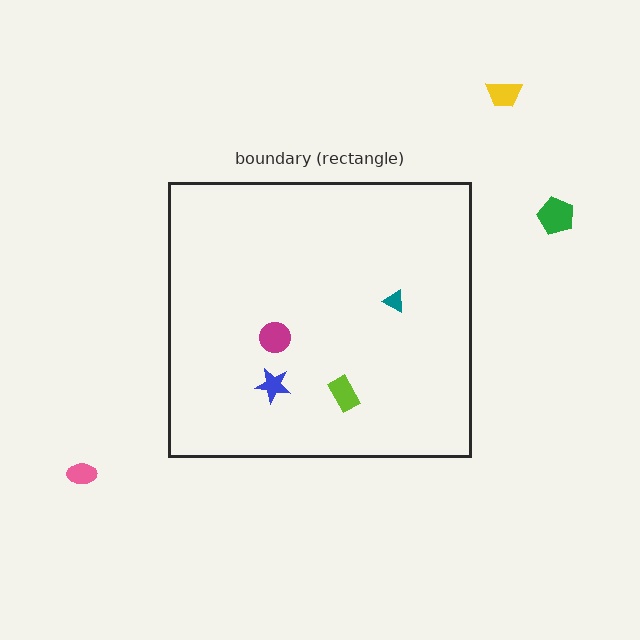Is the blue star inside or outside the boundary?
Inside.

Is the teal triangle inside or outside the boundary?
Inside.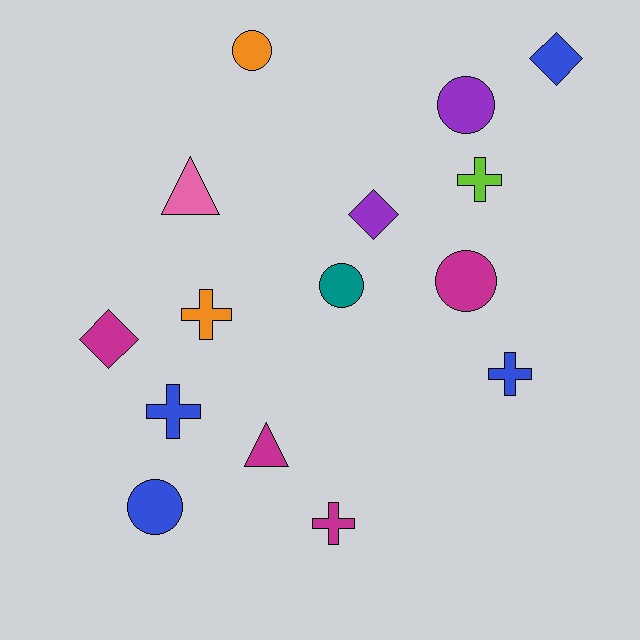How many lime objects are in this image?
There is 1 lime object.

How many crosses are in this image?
There are 5 crosses.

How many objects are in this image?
There are 15 objects.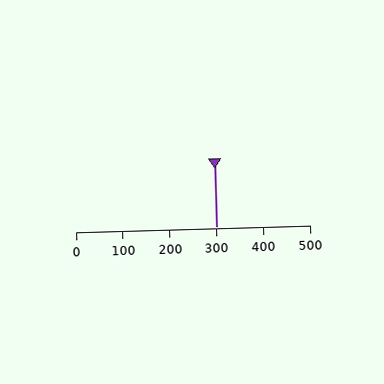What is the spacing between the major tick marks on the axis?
The major ticks are spaced 100 apart.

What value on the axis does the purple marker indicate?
The marker indicates approximately 300.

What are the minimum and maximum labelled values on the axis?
The axis runs from 0 to 500.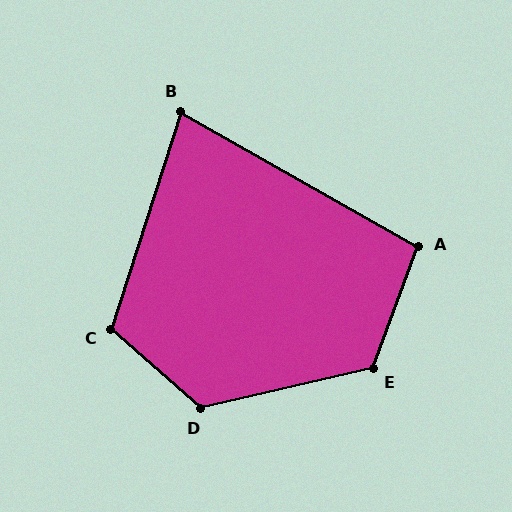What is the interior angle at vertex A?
Approximately 99 degrees (obtuse).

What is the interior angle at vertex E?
Approximately 123 degrees (obtuse).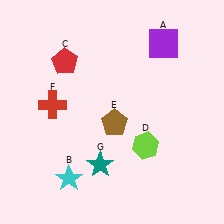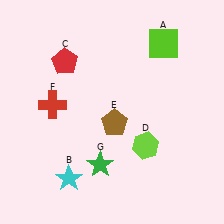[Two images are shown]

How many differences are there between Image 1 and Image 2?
There are 2 differences between the two images.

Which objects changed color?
A changed from purple to lime. G changed from teal to green.